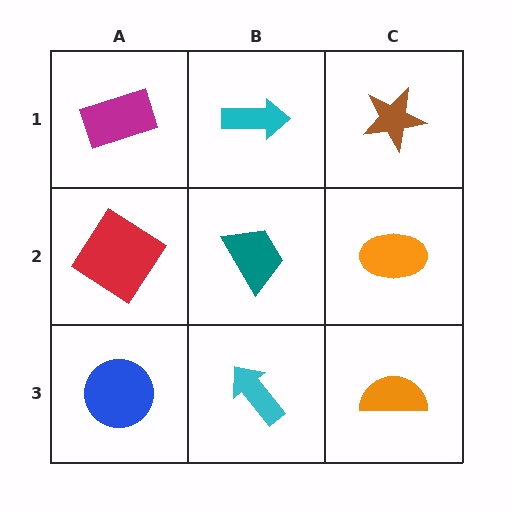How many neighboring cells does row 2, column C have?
3.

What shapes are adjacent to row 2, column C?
A brown star (row 1, column C), an orange semicircle (row 3, column C), a teal trapezoid (row 2, column B).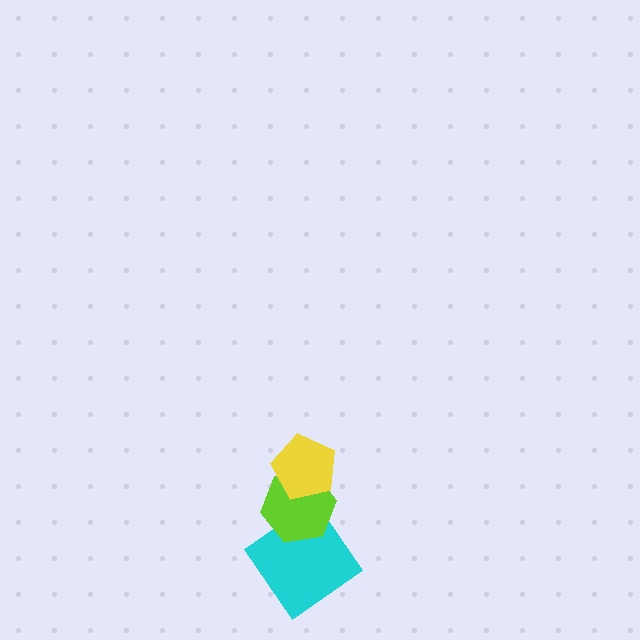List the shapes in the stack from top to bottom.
From top to bottom: the yellow pentagon, the lime hexagon, the cyan diamond.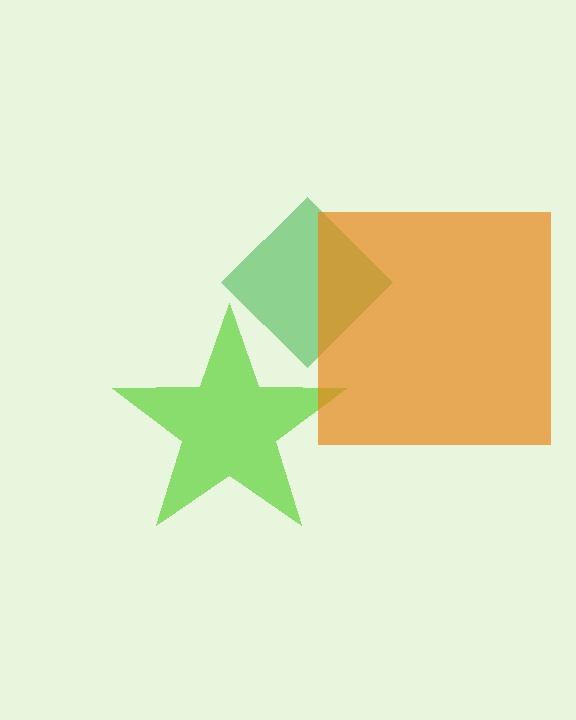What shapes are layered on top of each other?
The layered shapes are: a lime star, a green diamond, an orange square.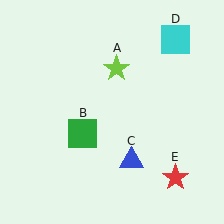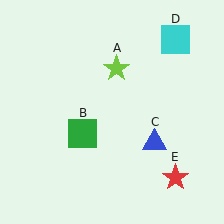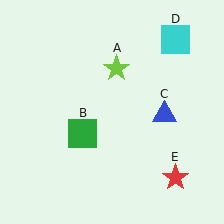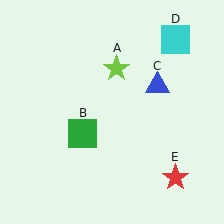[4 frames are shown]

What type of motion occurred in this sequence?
The blue triangle (object C) rotated counterclockwise around the center of the scene.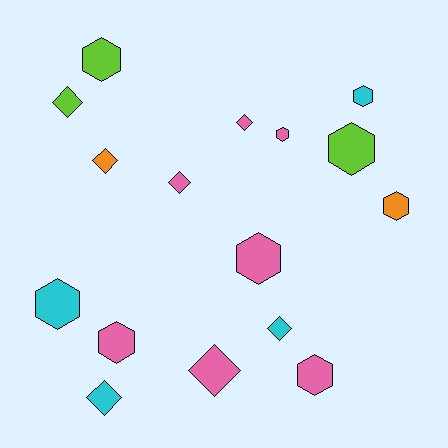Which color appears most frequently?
Pink, with 7 objects.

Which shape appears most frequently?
Hexagon, with 9 objects.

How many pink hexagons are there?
There are 4 pink hexagons.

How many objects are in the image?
There are 16 objects.